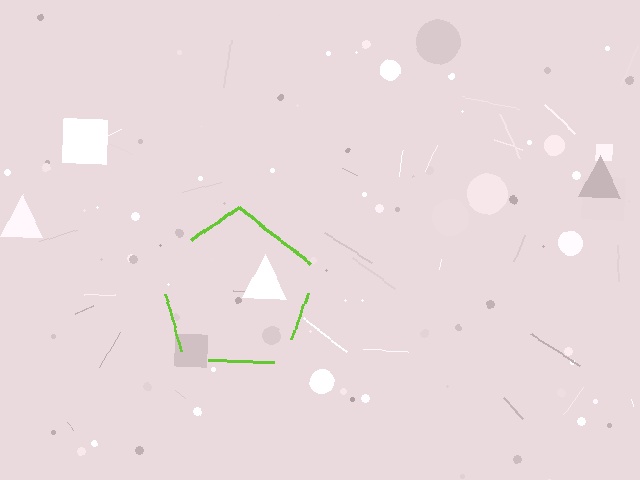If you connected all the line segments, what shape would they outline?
They would outline a pentagon.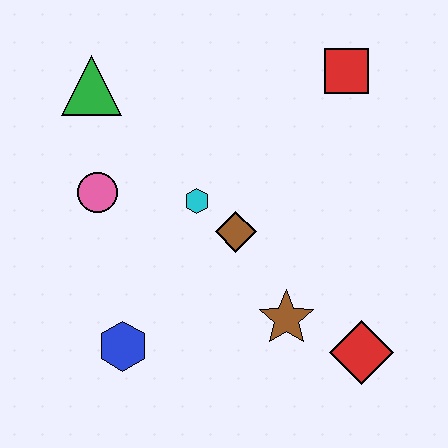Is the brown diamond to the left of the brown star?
Yes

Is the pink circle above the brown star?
Yes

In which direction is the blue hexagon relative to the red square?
The blue hexagon is below the red square.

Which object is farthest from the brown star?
The green triangle is farthest from the brown star.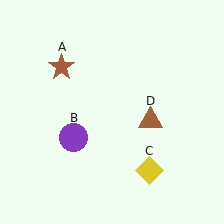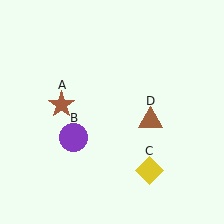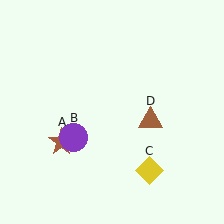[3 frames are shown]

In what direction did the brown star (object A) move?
The brown star (object A) moved down.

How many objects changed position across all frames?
1 object changed position: brown star (object A).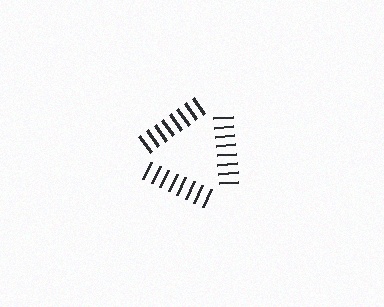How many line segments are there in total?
24 — 8 along each of the 3 edges.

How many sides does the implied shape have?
3 sides — the line-ends trace a triangle.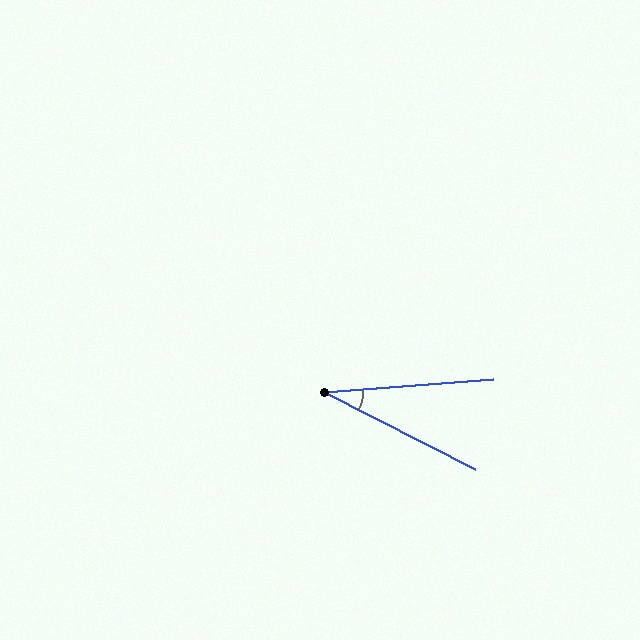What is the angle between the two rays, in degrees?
Approximately 31 degrees.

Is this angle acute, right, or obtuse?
It is acute.